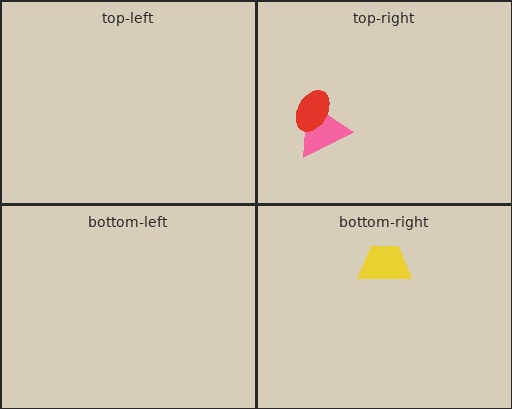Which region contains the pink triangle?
The top-right region.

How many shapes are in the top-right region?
2.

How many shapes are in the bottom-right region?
1.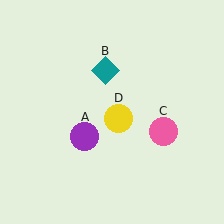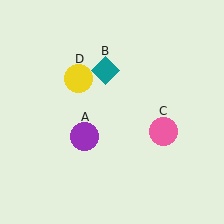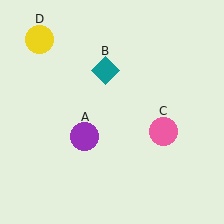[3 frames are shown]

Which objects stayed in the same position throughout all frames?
Purple circle (object A) and teal diamond (object B) and pink circle (object C) remained stationary.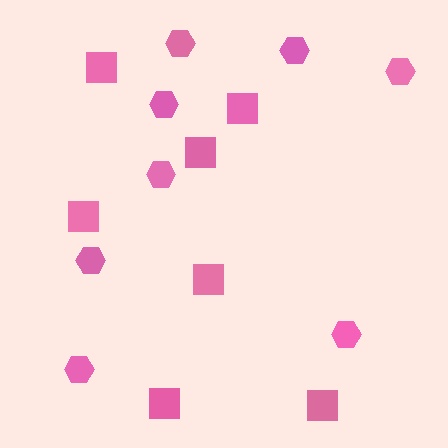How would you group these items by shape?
There are 2 groups: one group of squares (7) and one group of hexagons (8).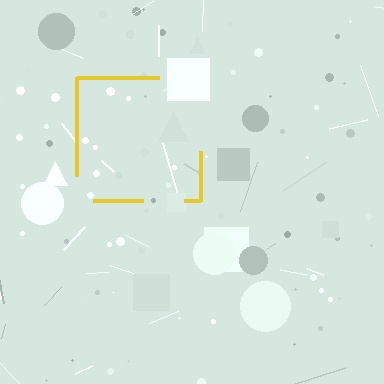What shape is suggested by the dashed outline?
The dashed outline suggests a square.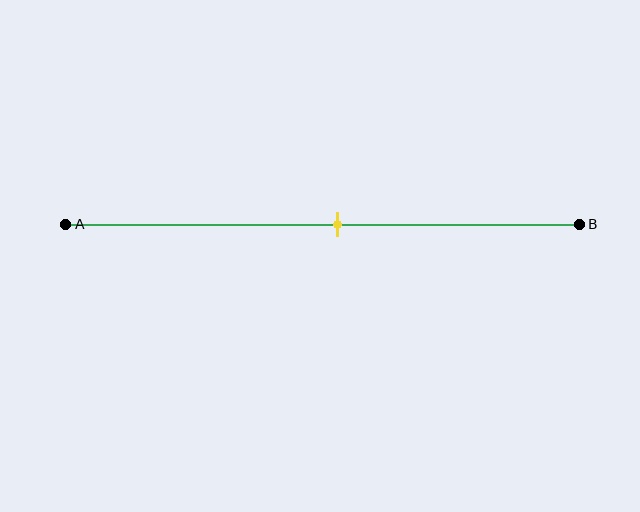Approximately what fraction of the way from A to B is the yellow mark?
The yellow mark is approximately 55% of the way from A to B.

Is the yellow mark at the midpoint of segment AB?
Yes, the mark is approximately at the midpoint.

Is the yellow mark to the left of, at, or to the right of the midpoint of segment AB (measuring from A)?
The yellow mark is approximately at the midpoint of segment AB.